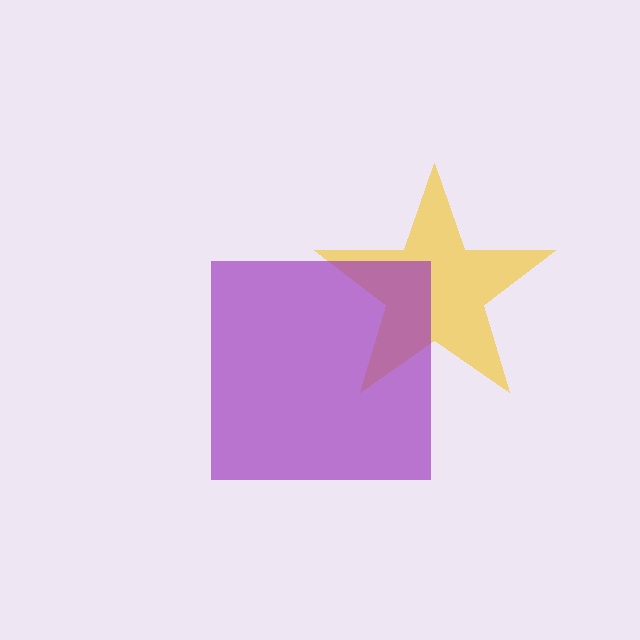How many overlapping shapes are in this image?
There are 2 overlapping shapes in the image.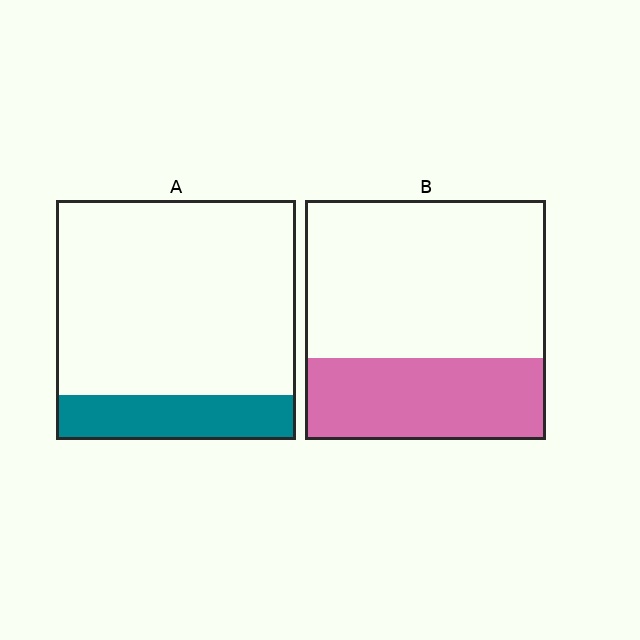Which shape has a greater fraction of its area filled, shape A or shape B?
Shape B.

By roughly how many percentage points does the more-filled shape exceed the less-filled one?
By roughly 15 percentage points (B over A).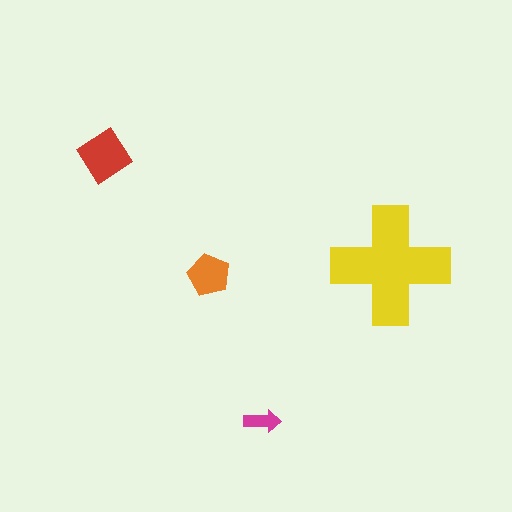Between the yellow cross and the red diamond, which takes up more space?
The yellow cross.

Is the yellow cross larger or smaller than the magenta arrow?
Larger.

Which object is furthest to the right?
The yellow cross is rightmost.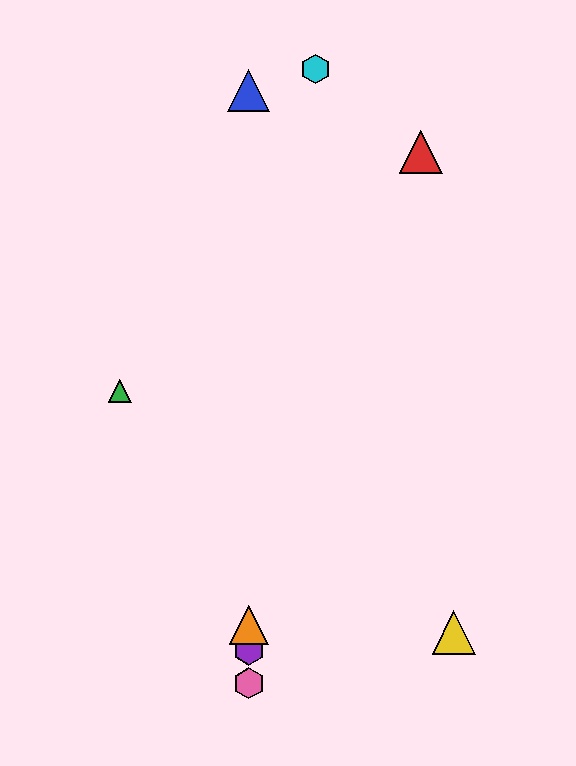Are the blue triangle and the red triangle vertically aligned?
No, the blue triangle is at x≈249 and the red triangle is at x≈421.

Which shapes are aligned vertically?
The blue triangle, the purple hexagon, the orange triangle, the pink hexagon are aligned vertically.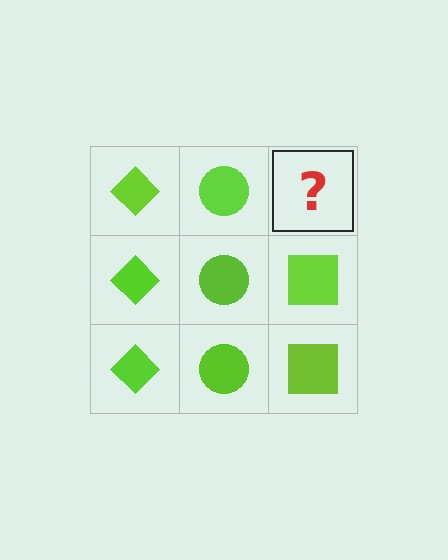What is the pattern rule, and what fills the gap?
The rule is that each column has a consistent shape. The gap should be filled with a lime square.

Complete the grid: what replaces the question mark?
The question mark should be replaced with a lime square.